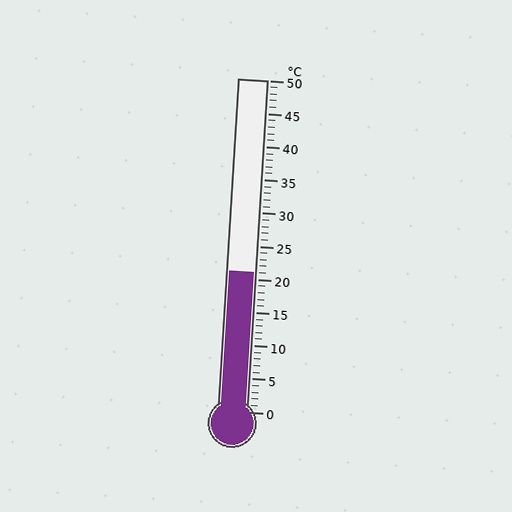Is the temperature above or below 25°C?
The temperature is below 25°C.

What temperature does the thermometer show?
The thermometer shows approximately 21°C.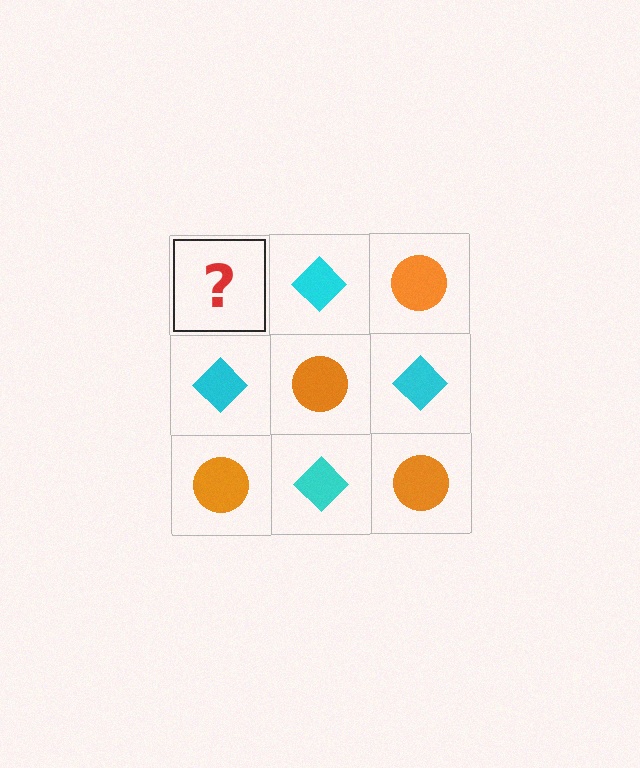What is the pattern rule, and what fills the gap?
The rule is that it alternates orange circle and cyan diamond in a checkerboard pattern. The gap should be filled with an orange circle.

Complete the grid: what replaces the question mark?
The question mark should be replaced with an orange circle.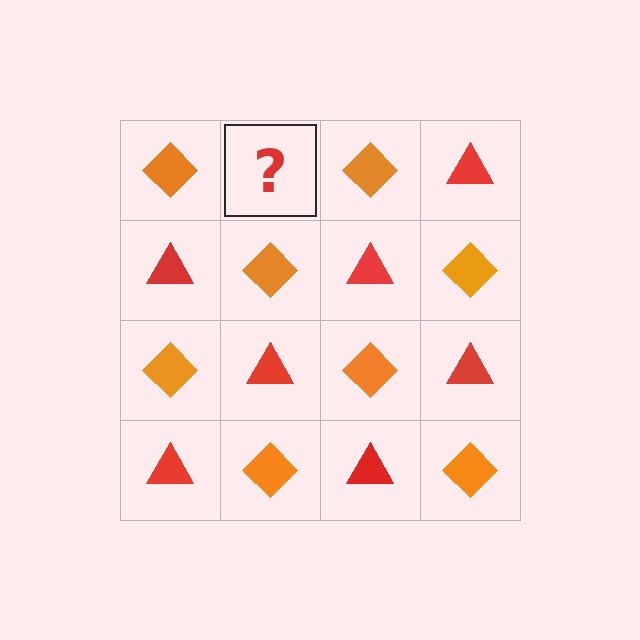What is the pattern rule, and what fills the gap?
The rule is that it alternates orange diamond and red triangle in a checkerboard pattern. The gap should be filled with a red triangle.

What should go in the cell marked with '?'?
The missing cell should contain a red triangle.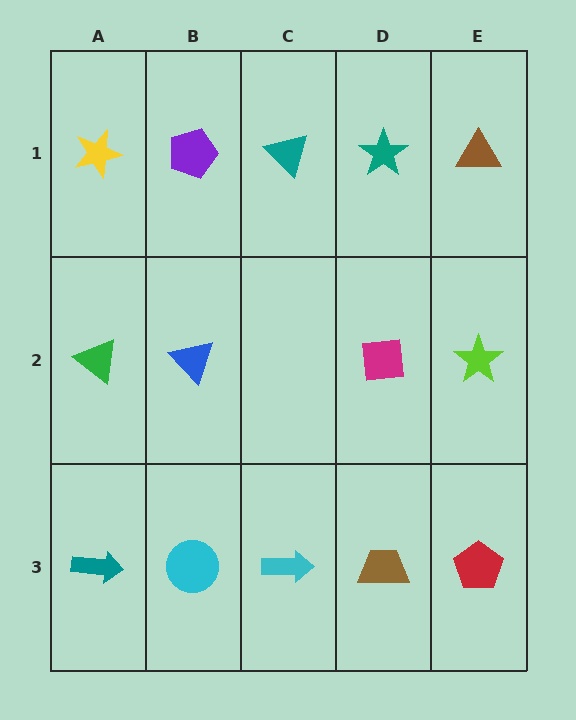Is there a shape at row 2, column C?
No, that cell is empty.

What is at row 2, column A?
A green triangle.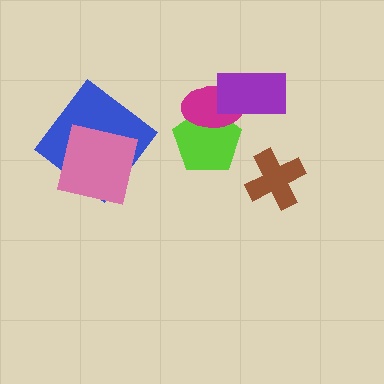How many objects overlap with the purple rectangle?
1 object overlaps with the purple rectangle.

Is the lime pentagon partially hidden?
Yes, it is partially covered by another shape.